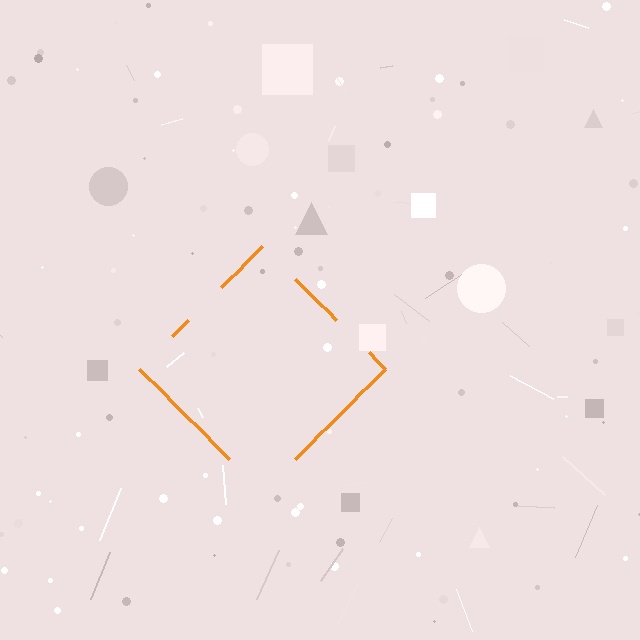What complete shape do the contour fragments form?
The contour fragments form a diamond.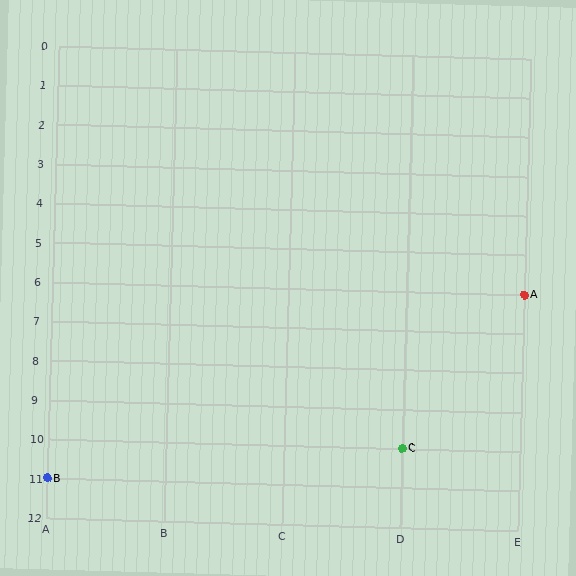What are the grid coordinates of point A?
Point A is at grid coordinates (E, 6).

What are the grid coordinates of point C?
Point C is at grid coordinates (D, 10).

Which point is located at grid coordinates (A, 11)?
Point B is at (A, 11).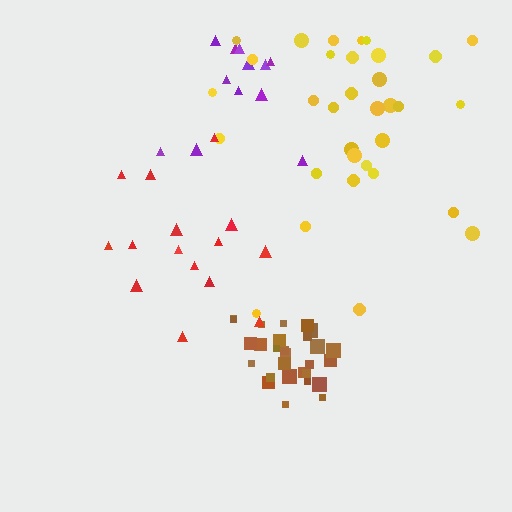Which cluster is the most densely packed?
Brown.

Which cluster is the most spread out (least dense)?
Purple.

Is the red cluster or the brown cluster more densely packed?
Brown.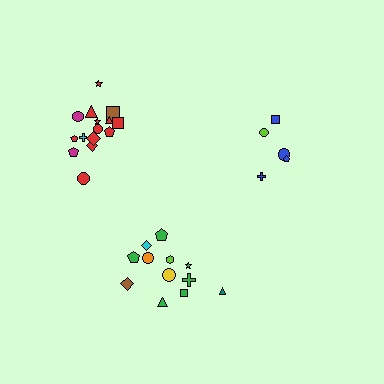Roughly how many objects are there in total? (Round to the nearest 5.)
Roughly 30 objects in total.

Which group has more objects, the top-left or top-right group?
The top-left group.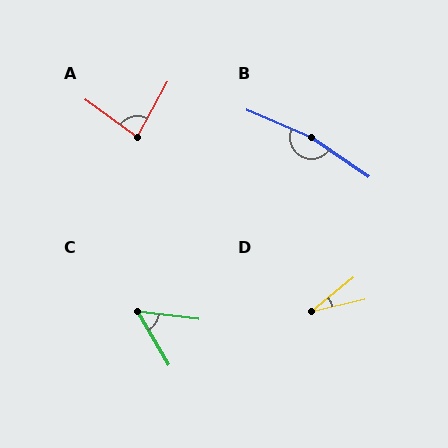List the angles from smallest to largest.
D (27°), C (53°), A (82°), B (169°).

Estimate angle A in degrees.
Approximately 82 degrees.